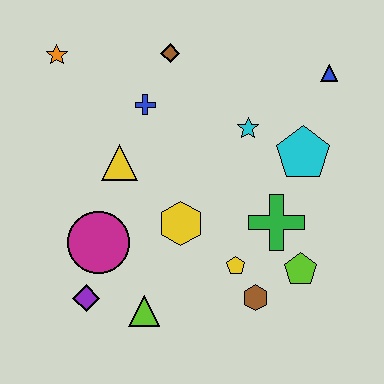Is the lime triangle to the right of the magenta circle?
Yes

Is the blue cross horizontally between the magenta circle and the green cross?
Yes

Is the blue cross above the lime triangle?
Yes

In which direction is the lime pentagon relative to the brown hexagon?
The lime pentagon is to the right of the brown hexagon.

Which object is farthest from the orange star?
The lime pentagon is farthest from the orange star.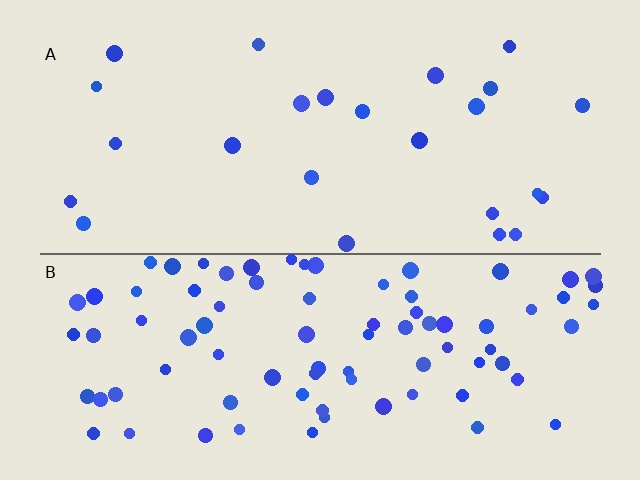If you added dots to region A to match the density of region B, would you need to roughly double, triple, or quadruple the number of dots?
Approximately triple.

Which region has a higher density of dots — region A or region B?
B (the bottom).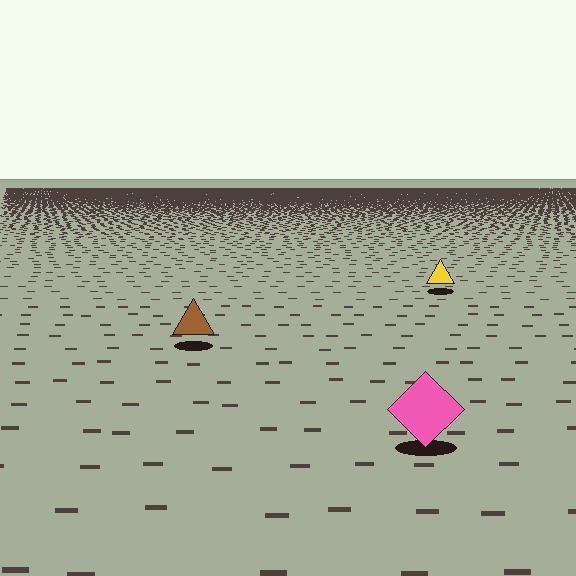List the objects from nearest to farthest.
From nearest to farthest: the pink diamond, the brown triangle, the yellow triangle.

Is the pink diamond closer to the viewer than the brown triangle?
Yes. The pink diamond is closer — you can tell from the texture gradient: the ground texture is coarser near it.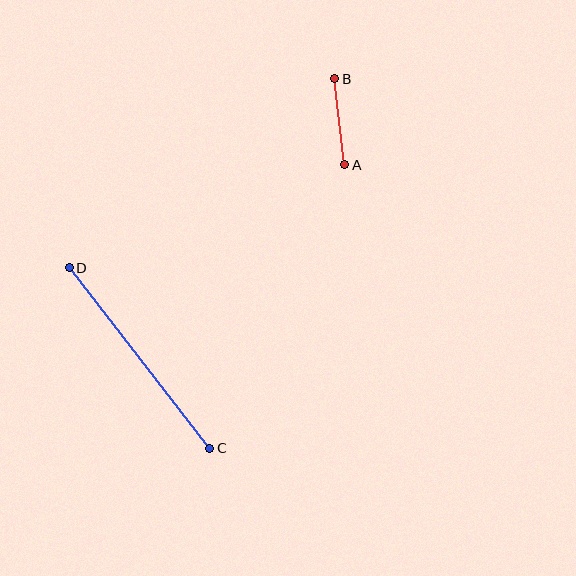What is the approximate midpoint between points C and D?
The midpoint is at approximately (140, 358) pixels.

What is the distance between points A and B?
The distance is approximately 87 pixels.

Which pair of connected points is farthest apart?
Points C and D are farthest apart.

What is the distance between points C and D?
The distance is approximately 229 pixels.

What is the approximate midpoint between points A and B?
The midpoint is at approximately (340, 122) pixels.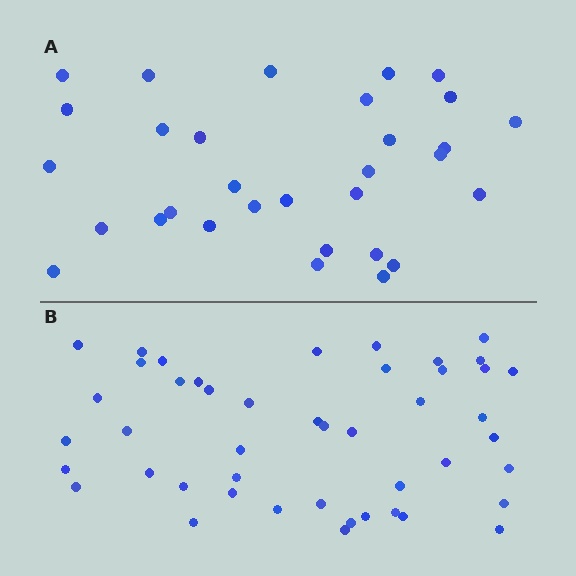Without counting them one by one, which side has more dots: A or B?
Region B (the bottom region) has more dots.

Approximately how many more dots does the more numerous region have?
Region B has approximately 15 more dots than region A.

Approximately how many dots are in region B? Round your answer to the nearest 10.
About 50 dots. (The exact count is 46, which rounds to 50.)